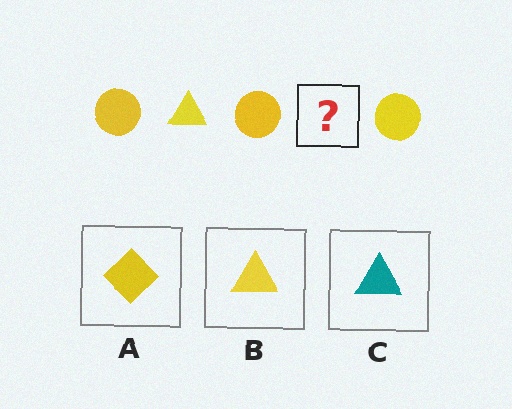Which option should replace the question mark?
Option B.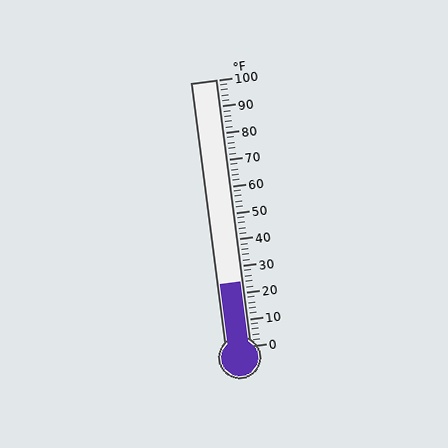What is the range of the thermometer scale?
The thermometer scale ranges from 0°F to 100°F.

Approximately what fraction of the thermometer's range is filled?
The thermometer is filled to approximately 25% of its range.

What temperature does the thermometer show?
The thermometer shows approximately 24°F.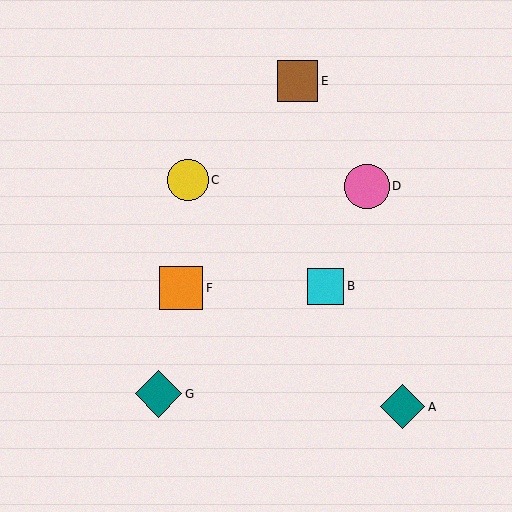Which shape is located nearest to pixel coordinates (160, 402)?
The teal diamond (labeled G) at (159, 394) is nearest to that location.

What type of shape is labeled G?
Shape G is a teal diamond.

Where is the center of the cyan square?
The center of the cyan square is at (326, 286).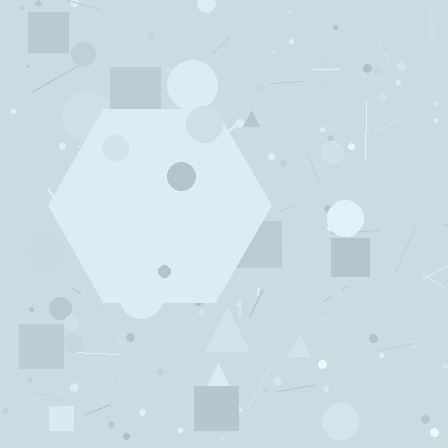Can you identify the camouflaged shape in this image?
The camouflaged shape is a hexagon.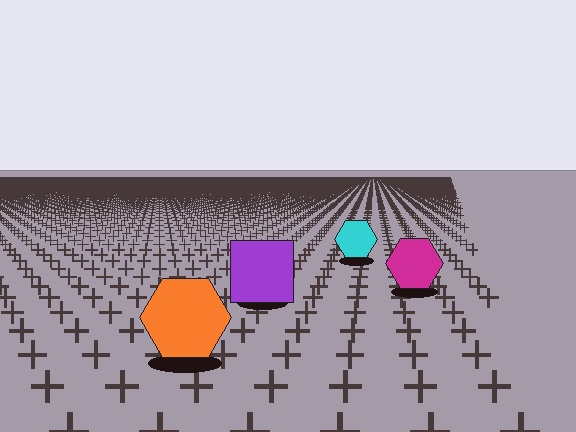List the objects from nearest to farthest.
From nearest to farthest: the orange hexagon, the purple square, the magenta hexagon, the cyan hexagon.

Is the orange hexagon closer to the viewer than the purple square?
Yes. The orange hexagon is closer — you can tell from the texture gradient: the ground texture is coarser near it.